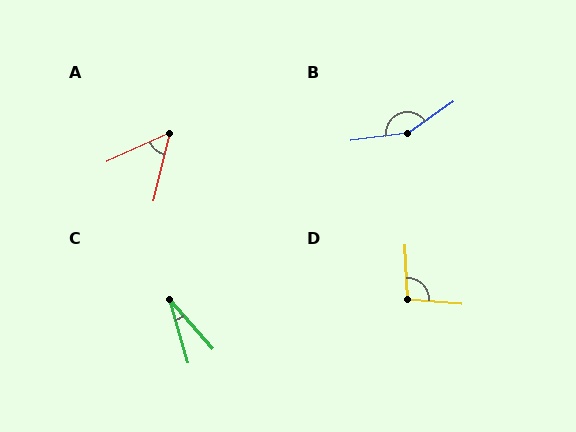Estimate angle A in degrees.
Approximately 52 degrees.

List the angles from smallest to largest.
C (25°), A (52°), D (98°), B (153°).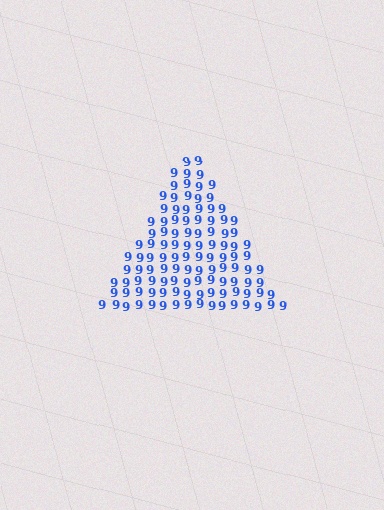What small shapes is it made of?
It is made of small digit 9's.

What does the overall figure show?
The overall figure shows a triangle.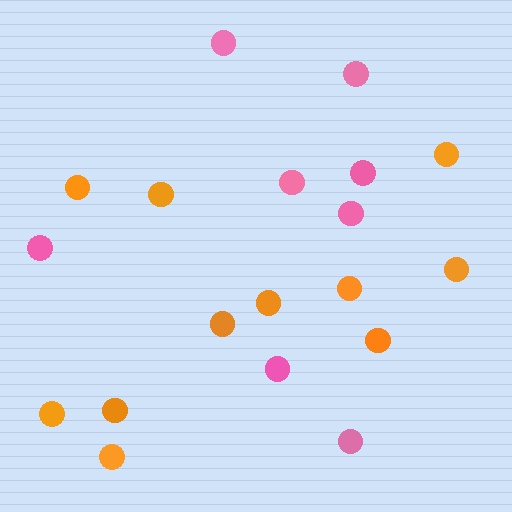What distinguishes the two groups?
There are 2 groups: one group of orange circles (11) and one group of pink circles (8).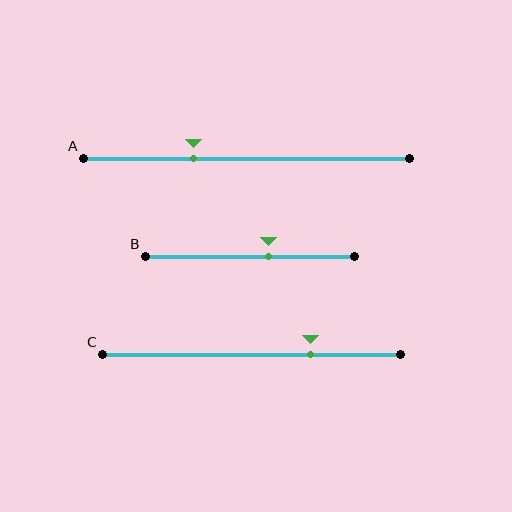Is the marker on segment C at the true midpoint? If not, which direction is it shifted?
No, the marker on segment C is shifted to the right by about 20% of the segment length.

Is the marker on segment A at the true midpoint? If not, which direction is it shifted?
No, the marker on segment A is shifted to the left by about 16% of the segment length.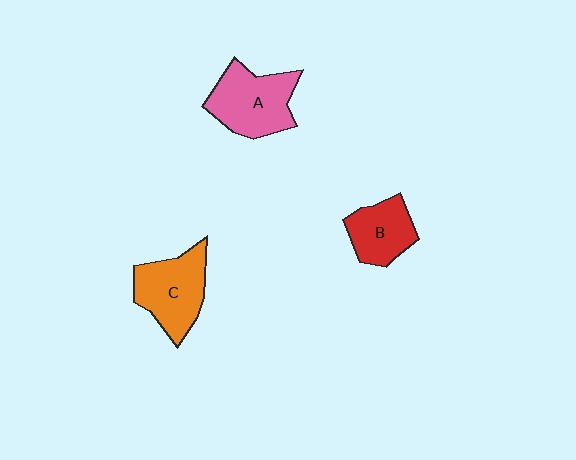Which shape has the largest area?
Shape A (pink).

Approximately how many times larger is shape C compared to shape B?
Approximately 1.4 times.